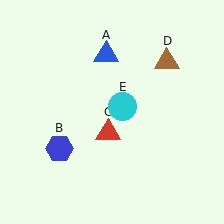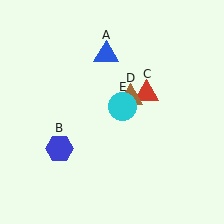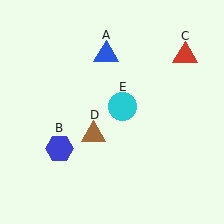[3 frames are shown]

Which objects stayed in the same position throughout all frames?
Blue triangle (object A) and blue hexagon (object B) and cyan circle (object E) remained stationary.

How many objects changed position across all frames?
2 objects changed position: red triangle (object C), brown triangle (object D).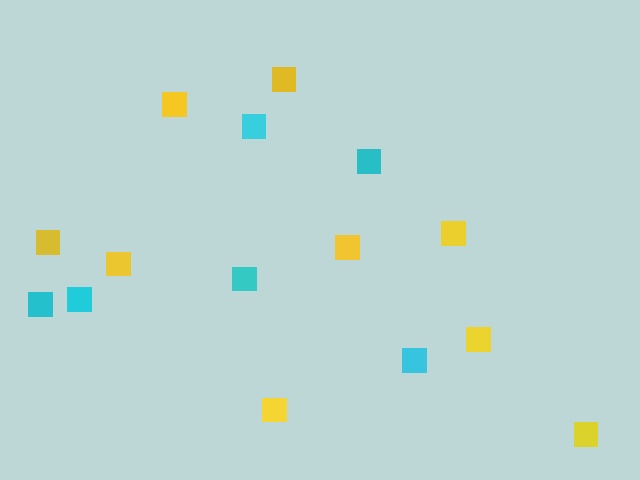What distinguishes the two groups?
There are 2 groups: one group of yellow squares (9) and one group of cyan squares (6).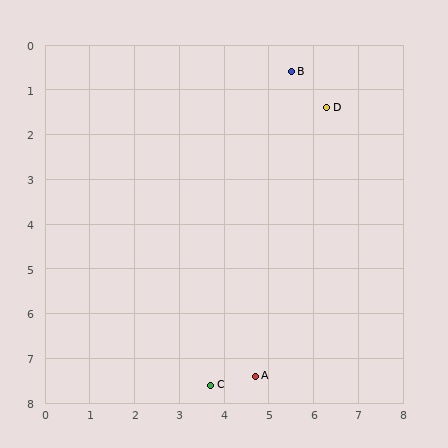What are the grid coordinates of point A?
Point A is at approximately (4.7, 7.4).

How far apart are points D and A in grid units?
Points D and A are about 6.2 grid units apart.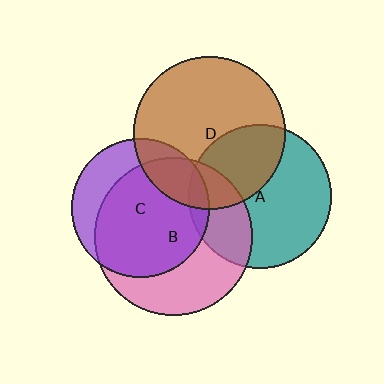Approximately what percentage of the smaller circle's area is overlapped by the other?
Approximately 20%.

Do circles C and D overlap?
Yes.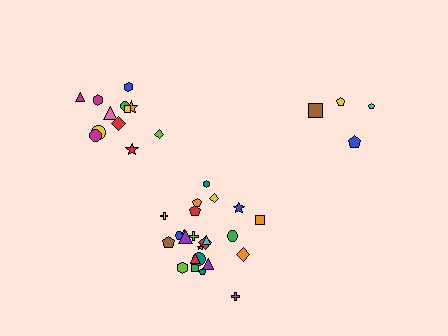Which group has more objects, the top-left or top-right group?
The top-left group.